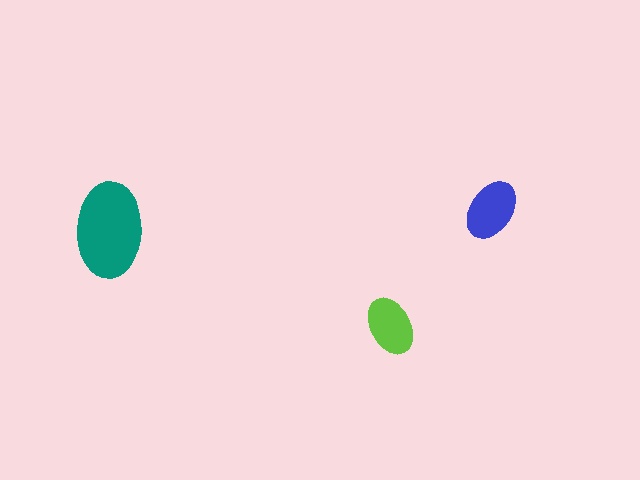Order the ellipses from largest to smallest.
the teal one, the blue one, the lime one.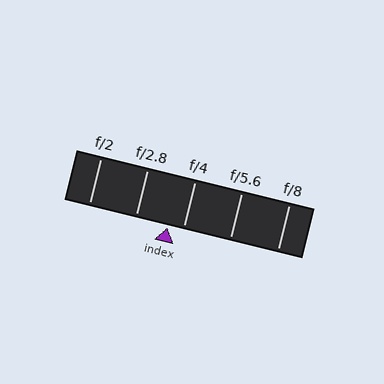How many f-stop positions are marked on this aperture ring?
There are 5 f-stop positions marked.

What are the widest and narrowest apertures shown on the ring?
The widest aperture shown is f/2 and the narrowest is f/8.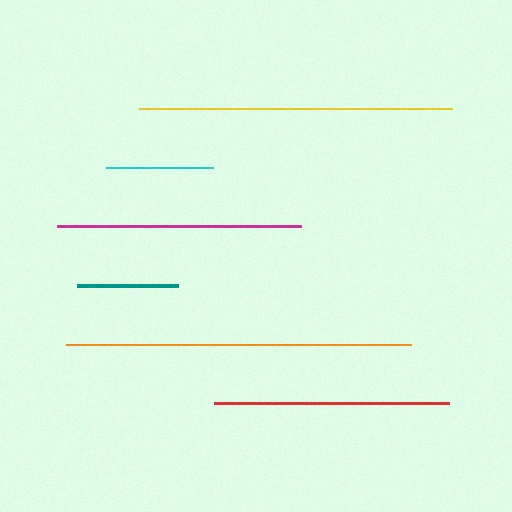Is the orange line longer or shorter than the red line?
The orange line is longer than the red line.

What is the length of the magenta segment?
The magenta segment is approximately 243 pixels long.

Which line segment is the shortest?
The teal line is the shortest at approximately 101 pixels.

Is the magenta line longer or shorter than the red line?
The magenta line is longer than the red line.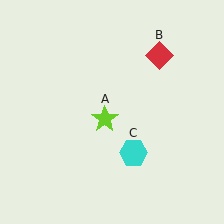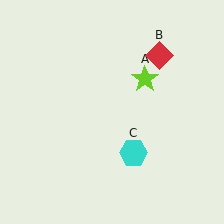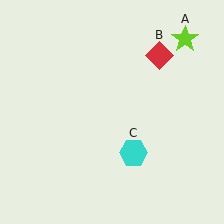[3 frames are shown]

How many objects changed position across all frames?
1 object changed position: lime star (object A).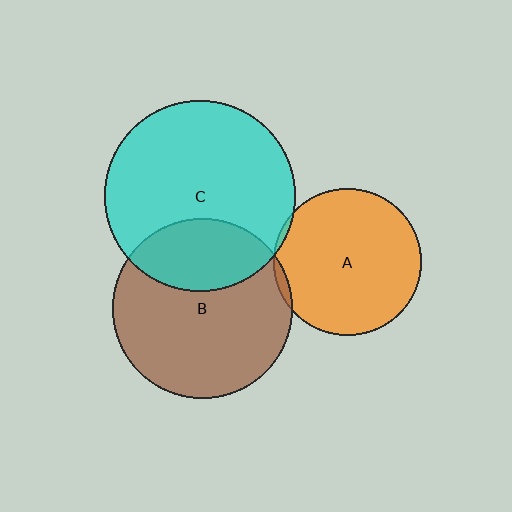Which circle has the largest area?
Circle C (cyan).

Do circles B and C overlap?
Yes.